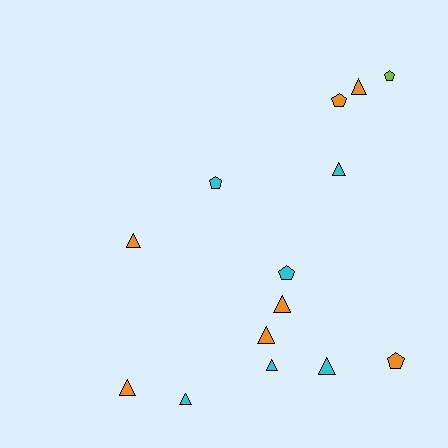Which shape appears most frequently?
Triangle, with 9 objects.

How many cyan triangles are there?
There are 4 cyan triangles.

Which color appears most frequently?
Orange, with 7 objects.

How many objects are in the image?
There are 14 objects.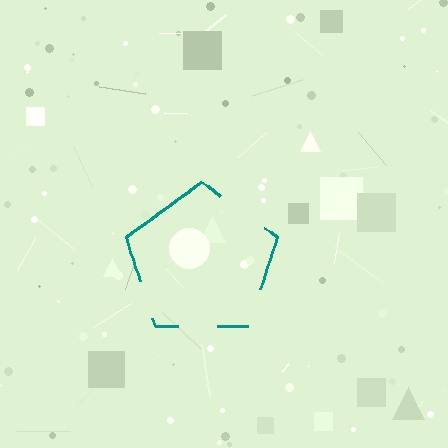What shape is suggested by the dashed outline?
The dashed outline suggests a pentagon.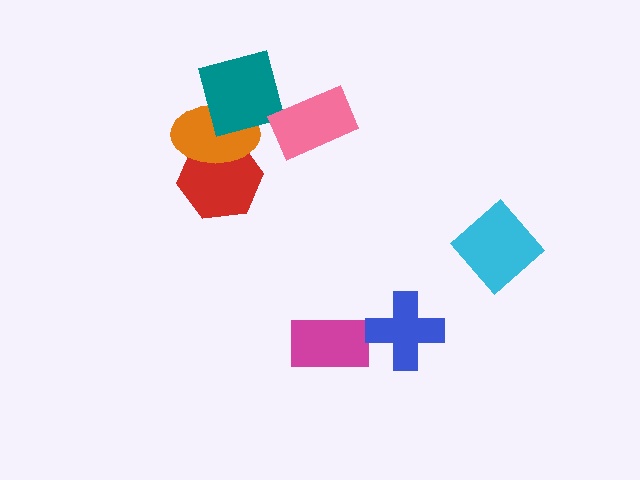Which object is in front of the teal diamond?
The pink rectangle is in front of the teal diamond.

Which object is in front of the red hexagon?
The orange ellipse is in front of the red hexagon.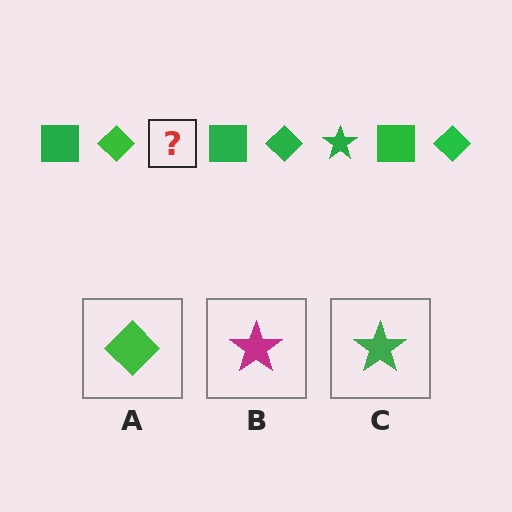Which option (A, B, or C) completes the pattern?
C.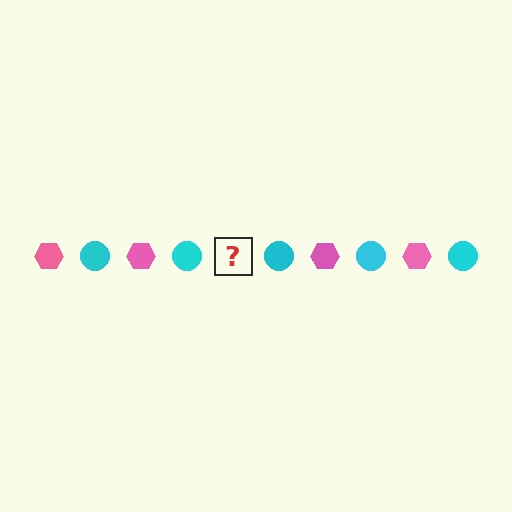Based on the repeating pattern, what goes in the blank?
The blank should be a pink hexagon.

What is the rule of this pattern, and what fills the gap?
The rule is that the pattern alternates between pink hexagon and cyan circle. The gap should be filled with a pink hexagon.